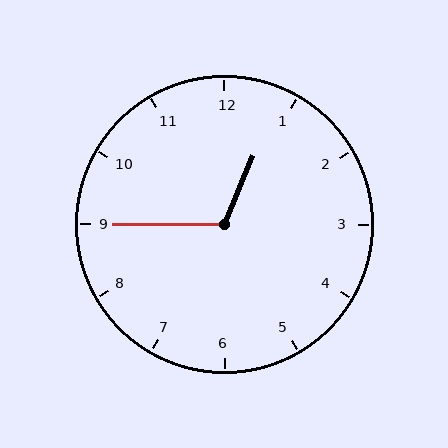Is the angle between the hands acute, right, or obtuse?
It is obtuse.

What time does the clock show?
12:45.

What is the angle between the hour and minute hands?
Approximately 112 degrees.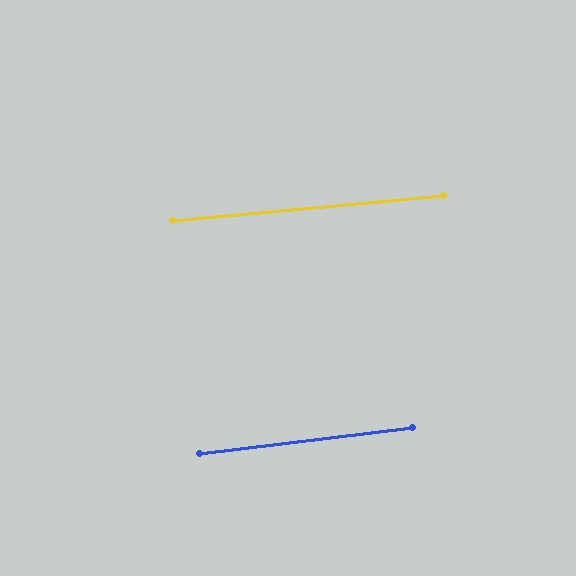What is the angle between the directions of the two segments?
Approximately 2 degrees.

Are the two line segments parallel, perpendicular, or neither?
Parallel — their directions differ by only 1.6°.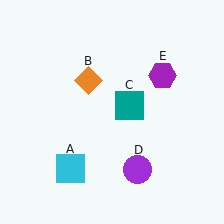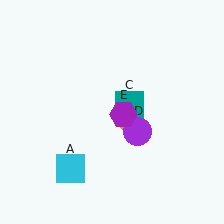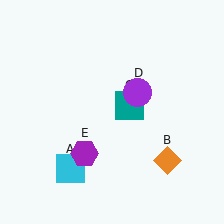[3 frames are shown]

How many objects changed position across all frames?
3 objects changed position: orange diamond (object B), purple circle (object D), purple hexagon (object E).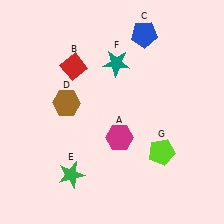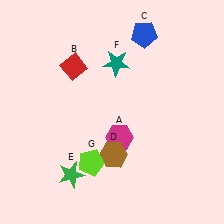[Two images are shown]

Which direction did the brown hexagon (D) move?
The brown hexagon (D) moved down.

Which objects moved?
The objects that moved are: the brown hexagon (D), the lime pentagon (G).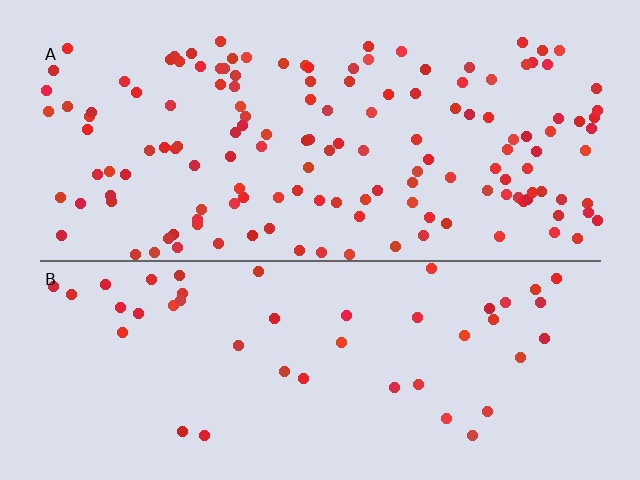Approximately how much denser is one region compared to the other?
Approximately 3.2× — region A over region B.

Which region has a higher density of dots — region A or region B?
A (the top).